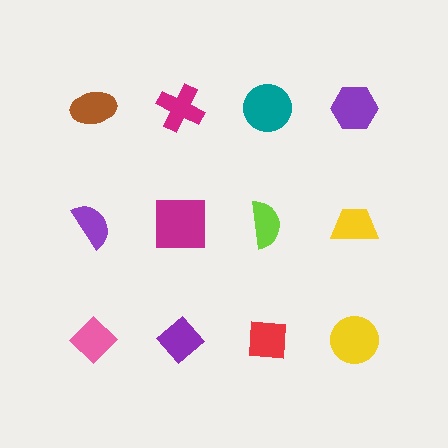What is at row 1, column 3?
A teal circle.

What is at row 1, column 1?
A brown ellipse.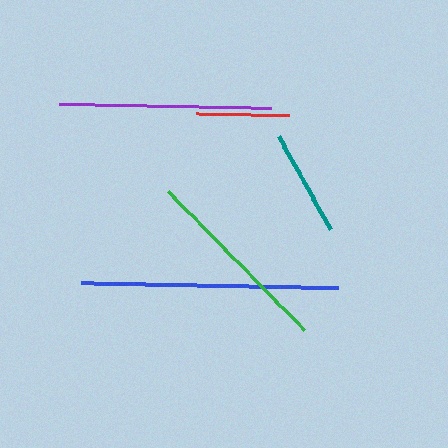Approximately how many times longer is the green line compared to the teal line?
The green line is approximately 1.8 times the length of the teal line.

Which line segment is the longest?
The blue line is the longest at approximately 257 pixels.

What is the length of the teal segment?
The teal segment is approximately 106 pixels long.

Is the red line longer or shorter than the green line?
The green line is longer than the red line.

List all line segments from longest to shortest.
From longest to shortest: blue, purple, green, teal, red.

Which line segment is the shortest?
The red line is the shortest at approximately 94 pixels.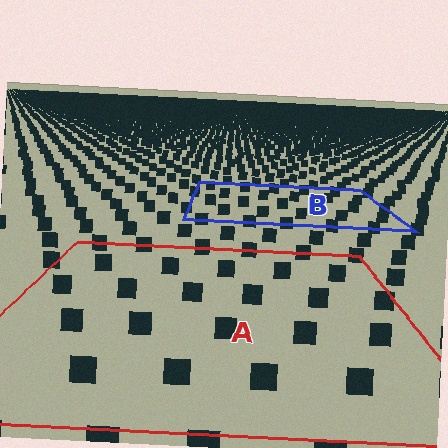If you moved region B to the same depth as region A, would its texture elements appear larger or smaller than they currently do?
They would appear larger. At a closer depth, the same texture elements are projected at a bigger on-screen size.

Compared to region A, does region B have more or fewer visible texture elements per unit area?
Region B has more texture elements per unit area — they are packed more densely because it is farther away.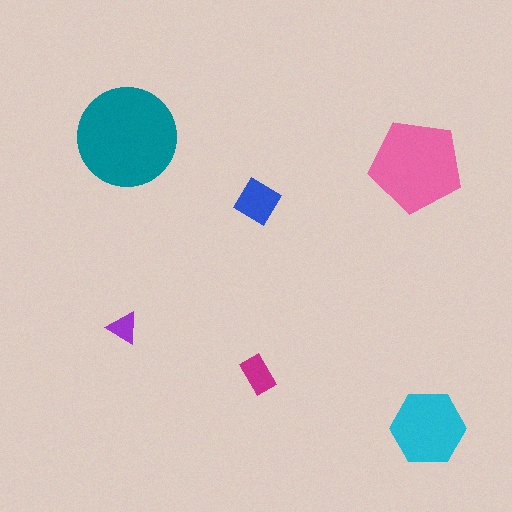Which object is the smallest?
The purple triangle.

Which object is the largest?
The teal circle.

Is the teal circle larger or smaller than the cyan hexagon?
Larger.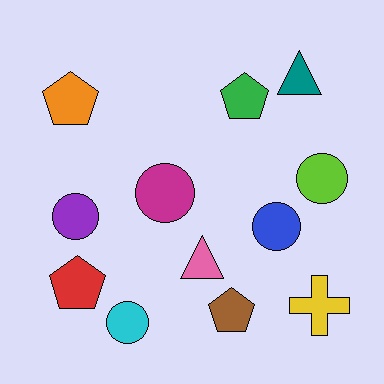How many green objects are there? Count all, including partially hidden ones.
There is 1 green object.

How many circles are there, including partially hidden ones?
There are 5 circles.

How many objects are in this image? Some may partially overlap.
There are 12 objects.